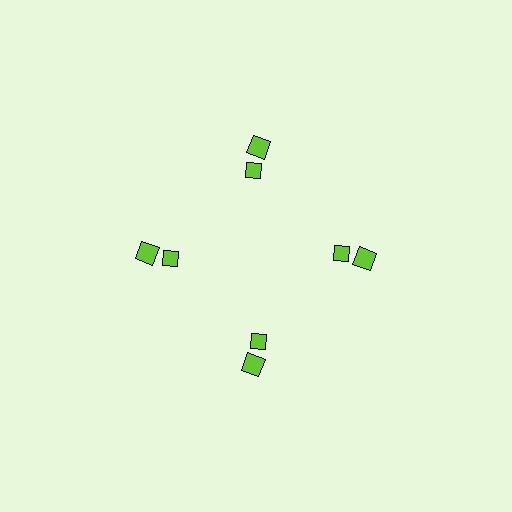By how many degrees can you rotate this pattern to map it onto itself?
The pattern maps onto itself every 90 degrees of rotation.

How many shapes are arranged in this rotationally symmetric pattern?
There are 8 shapes, arranged in 4 groups of 2.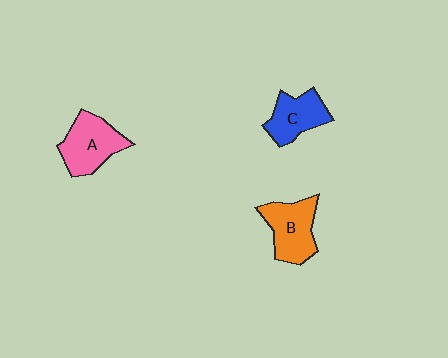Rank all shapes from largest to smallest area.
From largest to smallest: A (pink), B (orange), C (blue).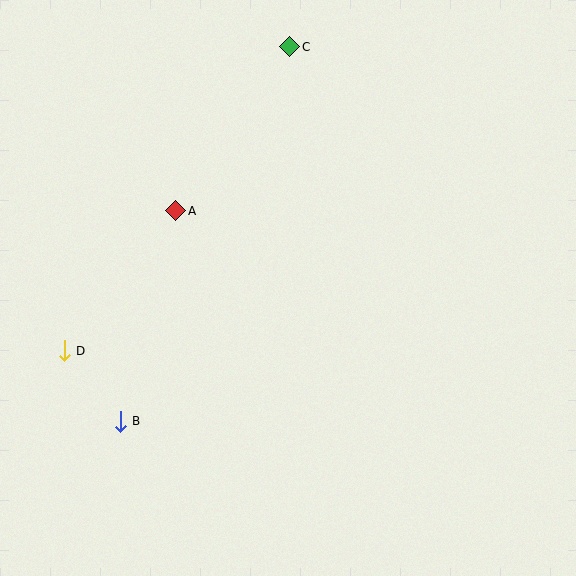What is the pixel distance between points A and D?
The distance between A and D is 179 pixels.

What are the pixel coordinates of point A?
Point A is at (176, 211).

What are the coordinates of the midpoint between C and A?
The midpoint between C and A is at (233, 129).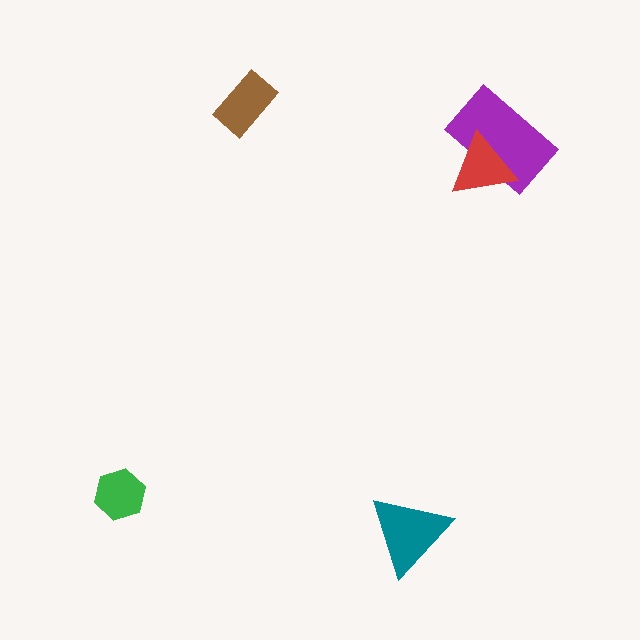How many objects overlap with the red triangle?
1 object overlaps with the red triangle.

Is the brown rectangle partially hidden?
No, no other shape covers it.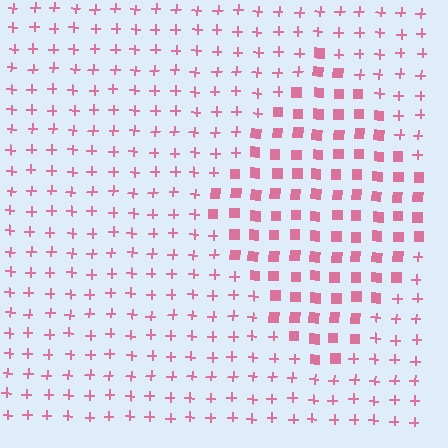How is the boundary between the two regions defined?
The boundary is defined by a change in element shape: squares inside vs. plus signs outside. All elements share the same color and spacing.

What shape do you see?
I see a diamond.